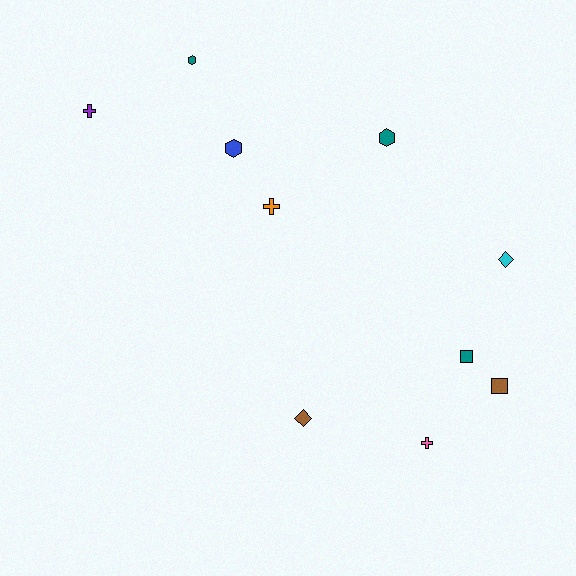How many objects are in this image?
There are 10 objects.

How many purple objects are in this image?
There is 1 purple object.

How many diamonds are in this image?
There are 2 diamonds.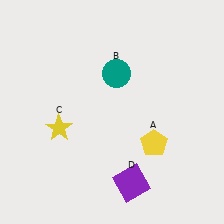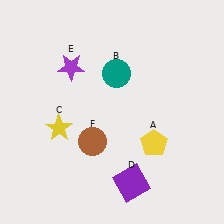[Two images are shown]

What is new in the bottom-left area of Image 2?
A brown circle (F) was added in the bottom-left area of Image 2.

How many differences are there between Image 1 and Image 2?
There are 2 differences between the two images.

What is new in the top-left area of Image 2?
A purple star (E) was added in the top-left area of Image 2.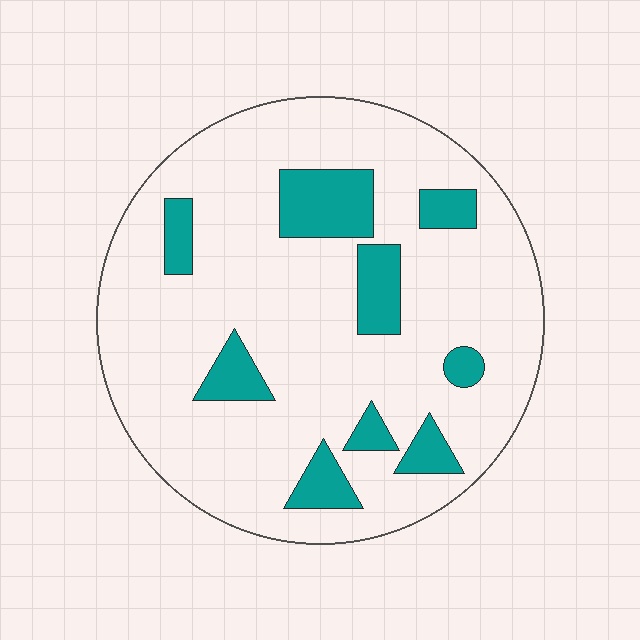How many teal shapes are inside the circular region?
9.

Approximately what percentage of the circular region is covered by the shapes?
Approximately 15%.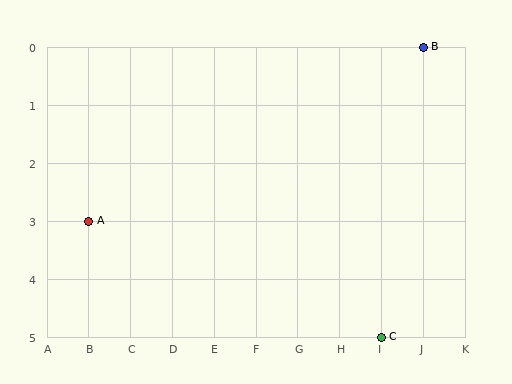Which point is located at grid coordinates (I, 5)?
Point C is at (I, 5).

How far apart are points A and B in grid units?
Points A and B are 8 columns and 3 rows apart (about 8.5 grid units diagonally).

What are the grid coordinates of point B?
Point B is at grid coordinates (J, 0).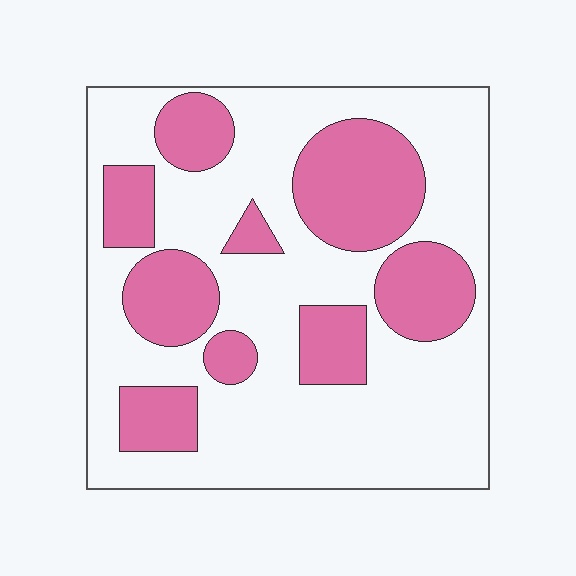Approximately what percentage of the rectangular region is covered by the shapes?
Approximately 35%.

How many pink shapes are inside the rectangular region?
9.